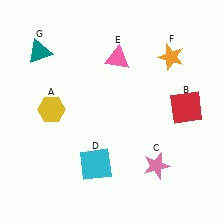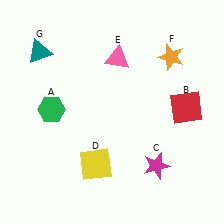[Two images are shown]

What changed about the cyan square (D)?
In Image 1, D is cyan. In Image 2, it changed to yellow.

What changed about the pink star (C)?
In Image 1, C is pink. In Image 2, it changed to magenta.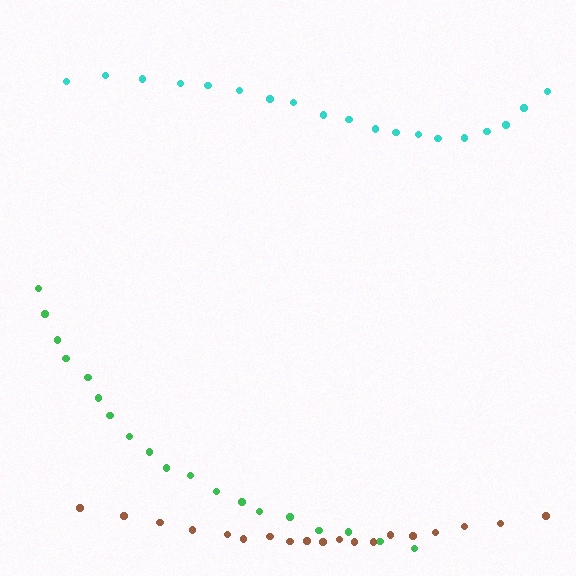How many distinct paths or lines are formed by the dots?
There are 3 distinct paths.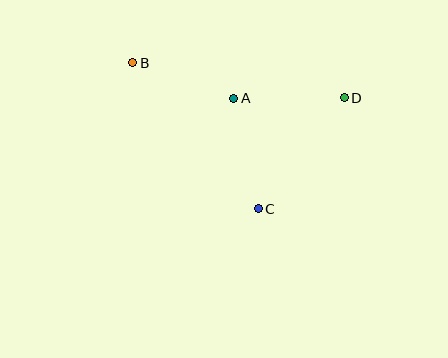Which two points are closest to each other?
Points A and B are closest to each other.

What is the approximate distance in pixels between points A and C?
The distance between A and C is approximately 113 pixels.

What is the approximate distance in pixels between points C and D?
The distance between C and D is approximately 140 pixels.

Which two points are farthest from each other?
Points B and D are farthest from each other.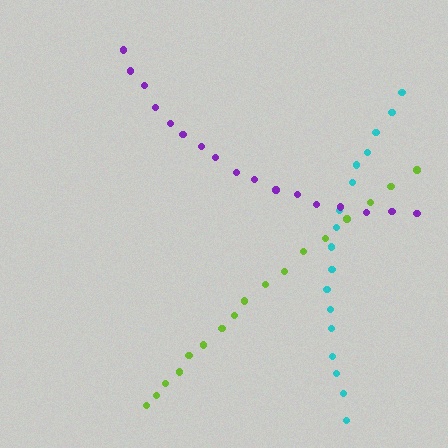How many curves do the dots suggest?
There are 3 distinct paths.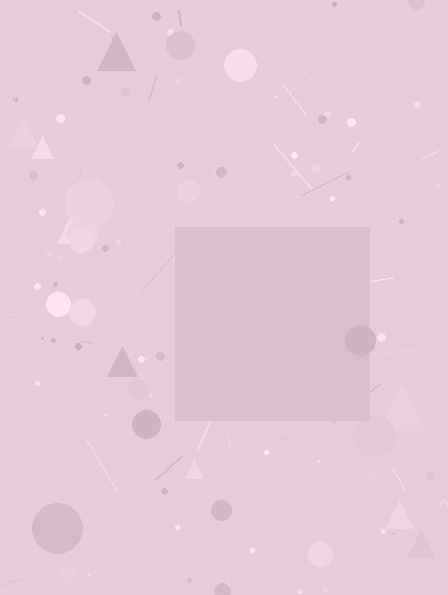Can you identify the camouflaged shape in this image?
The camouflaged shape is a square.